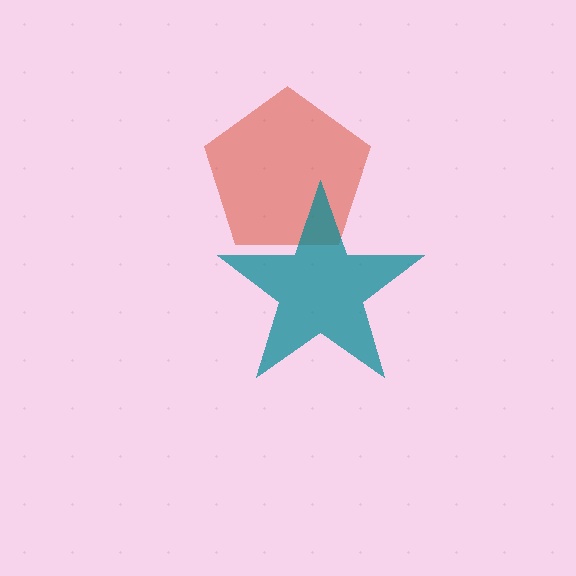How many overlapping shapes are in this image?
There are 2 overlapping shapes in the image.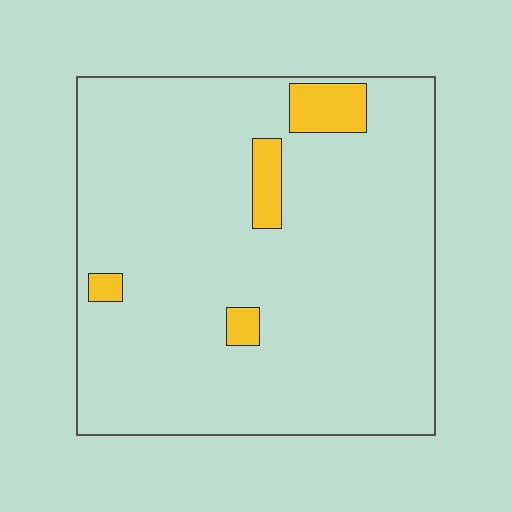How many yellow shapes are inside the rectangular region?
4.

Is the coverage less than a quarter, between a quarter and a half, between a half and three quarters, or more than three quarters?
Less than a quarter.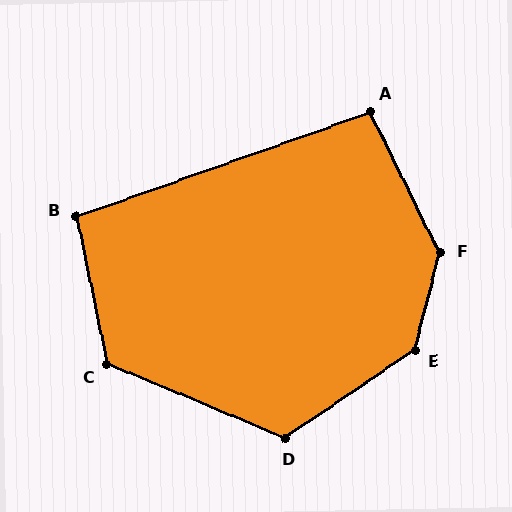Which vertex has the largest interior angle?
E, at approximately 139 degrees.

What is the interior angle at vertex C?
Approximately 124 degrees (obtuse).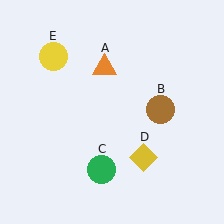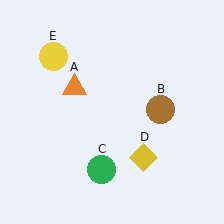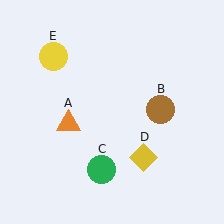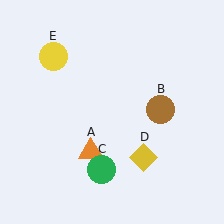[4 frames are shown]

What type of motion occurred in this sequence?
The orange triangle (object A) rotated counterclockwise around the center of the scene.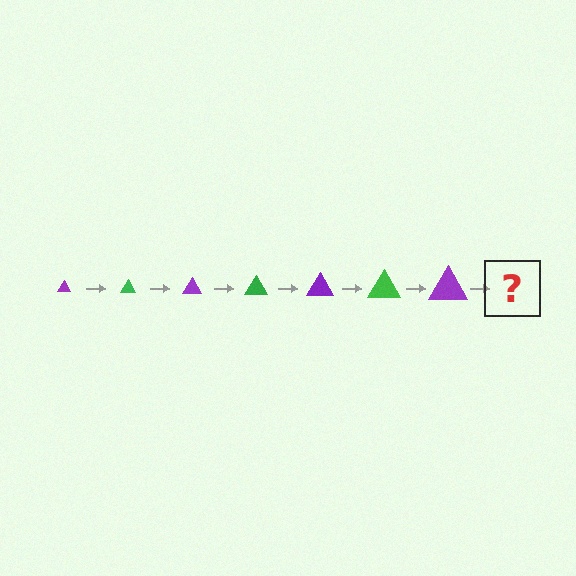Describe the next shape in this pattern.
It should be a green triangle, larger than the previous one.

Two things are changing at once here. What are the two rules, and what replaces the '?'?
The two rules are that the triangle grows larger each step and the color cycles through purple and green. The '?' should be a green triangle, larger than the previous one.